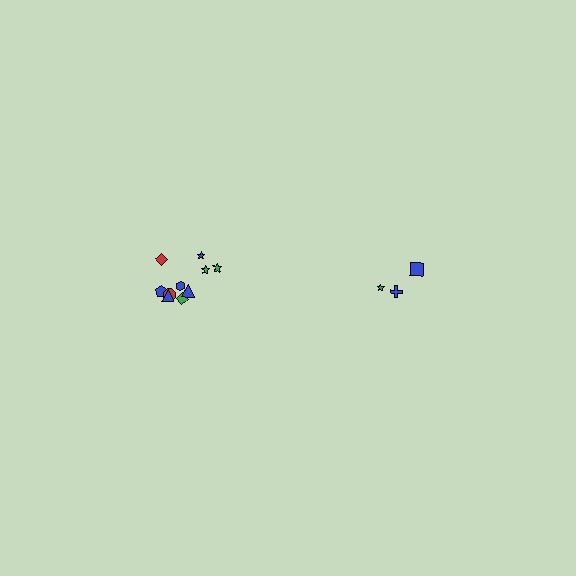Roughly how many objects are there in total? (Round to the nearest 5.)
Roughly 15 objects in total.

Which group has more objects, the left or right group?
The left group.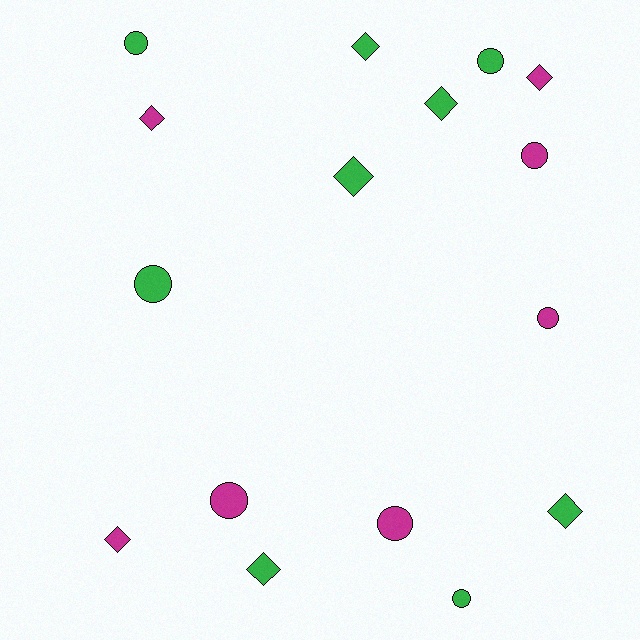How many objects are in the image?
There are 16 objects.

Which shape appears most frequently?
Circle, with 8 objects.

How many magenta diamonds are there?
There are 3 magenta diamonds.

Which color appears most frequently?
Green, with 9 objects.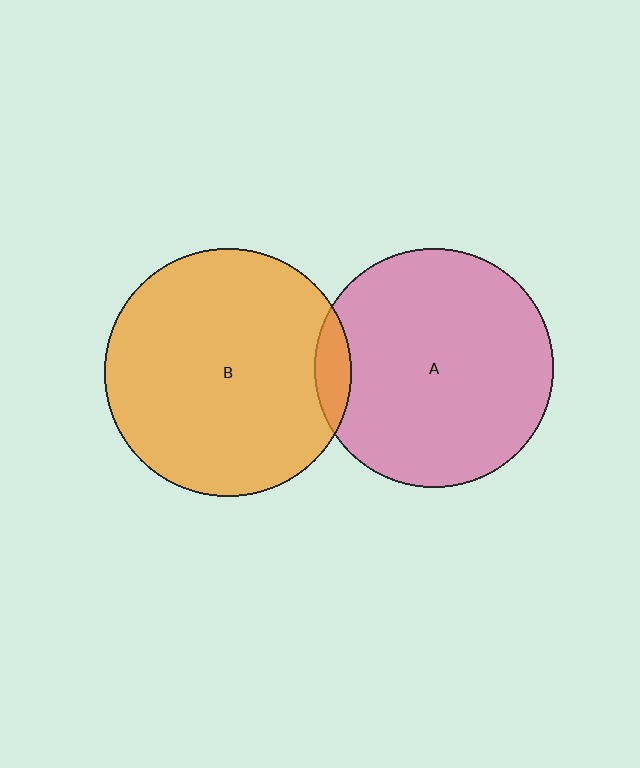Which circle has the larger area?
Circle B (orange).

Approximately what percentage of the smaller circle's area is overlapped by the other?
Approximately 5%.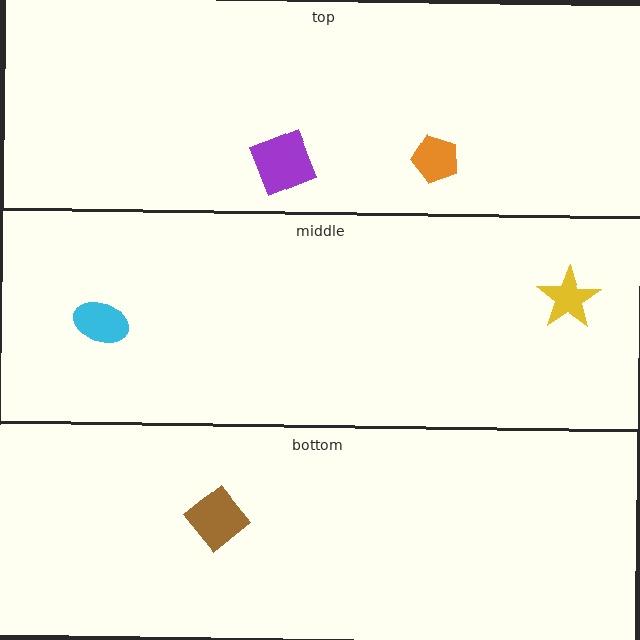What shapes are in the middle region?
The cyan ellipse, the yellow star.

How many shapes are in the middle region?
2.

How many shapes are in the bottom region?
1.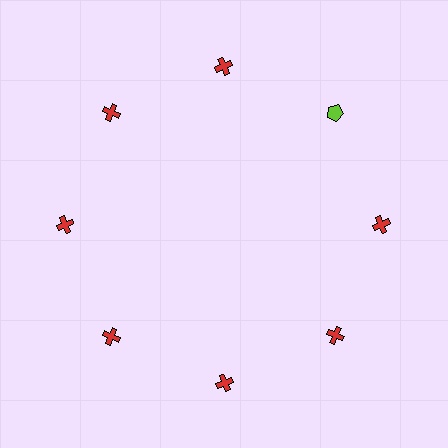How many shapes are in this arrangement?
There are 8 shapes arranged in a ring pattern.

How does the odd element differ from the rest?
It differs in both color (lime instead of red) and shape (pentagon instead of cross).